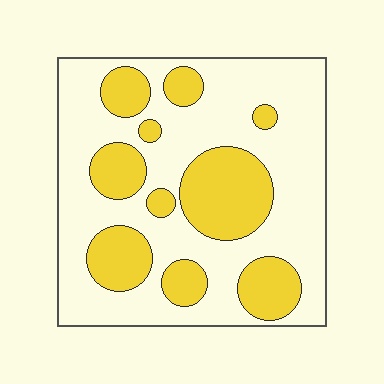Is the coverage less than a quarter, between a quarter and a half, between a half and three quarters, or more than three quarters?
Between a quarter and a half.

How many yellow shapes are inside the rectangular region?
10.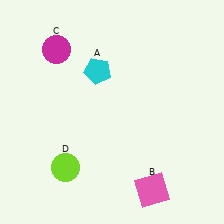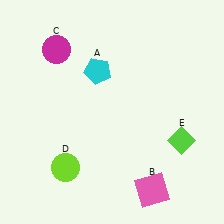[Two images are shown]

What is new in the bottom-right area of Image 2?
A lime diamond (E) was added in the bottom-right area of Image 2.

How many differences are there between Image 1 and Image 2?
There is 1 difference between the two images.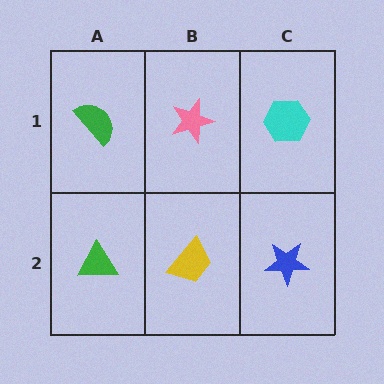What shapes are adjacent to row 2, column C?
A cyan hexagon (row 1, column C), a yellow trapezoid (row 2, column B).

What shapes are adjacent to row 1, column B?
A yellow trapezoid (row 2, column B), a green semicircle (row 1, column A), a cyan hexagon (row 1, column C).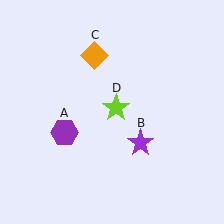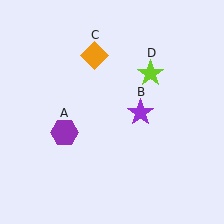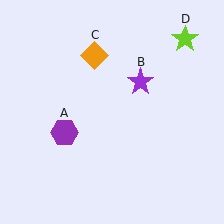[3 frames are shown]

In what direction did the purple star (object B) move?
The purple star (object B) moved up.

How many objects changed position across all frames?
2 objects changed position: purple star (object B), lime star (object D).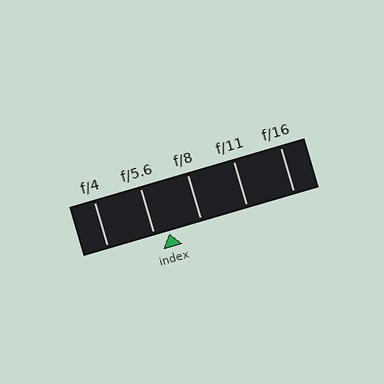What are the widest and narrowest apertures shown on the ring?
The widest aperture shown is f/4 and the narrowest is f/16.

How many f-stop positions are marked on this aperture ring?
There are 5 f-stop positions marked.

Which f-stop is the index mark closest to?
The index mark is closest to f/5.6.